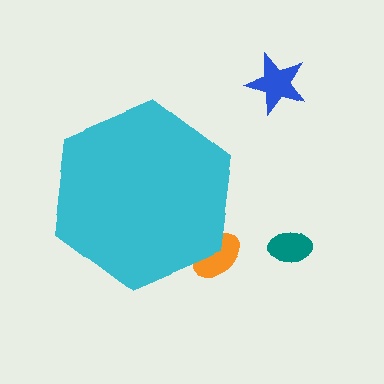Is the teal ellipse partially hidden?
No, the teal ellipse is fully visible.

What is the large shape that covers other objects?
A cyan hexagon.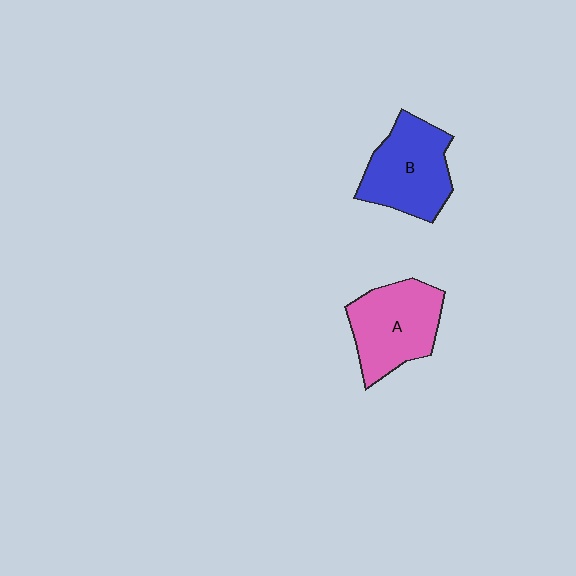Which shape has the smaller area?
Shape A (pink).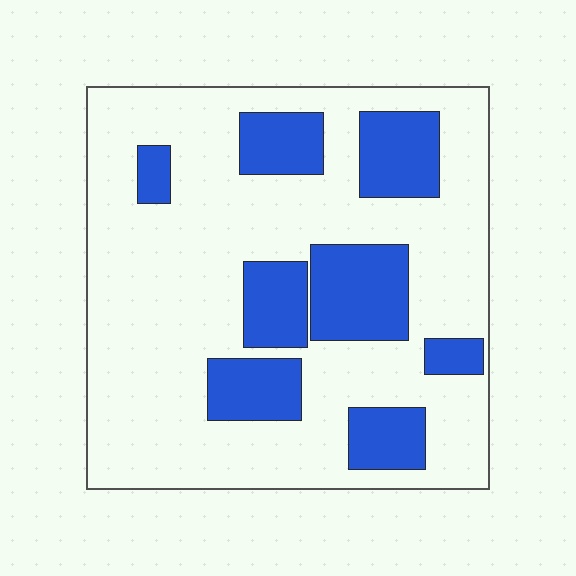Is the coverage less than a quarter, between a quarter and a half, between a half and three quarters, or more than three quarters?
Between a quarter and a half.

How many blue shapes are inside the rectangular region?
8.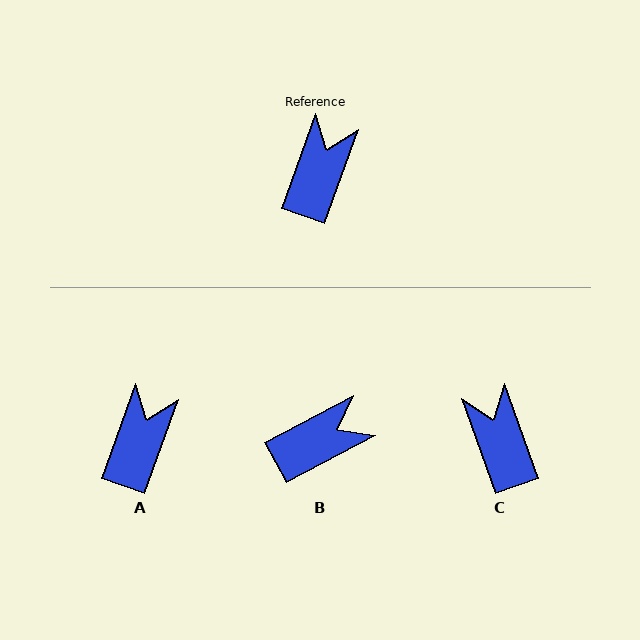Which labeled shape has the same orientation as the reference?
A.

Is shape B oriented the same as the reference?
No, it is off by about 42 degrees.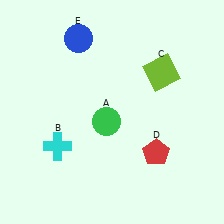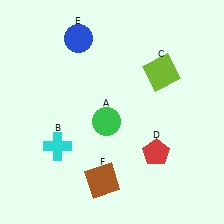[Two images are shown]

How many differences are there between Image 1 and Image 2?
There is 1 difference between the two images.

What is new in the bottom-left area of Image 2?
A brown square (F) was added in the bottom-left area of Image 2.